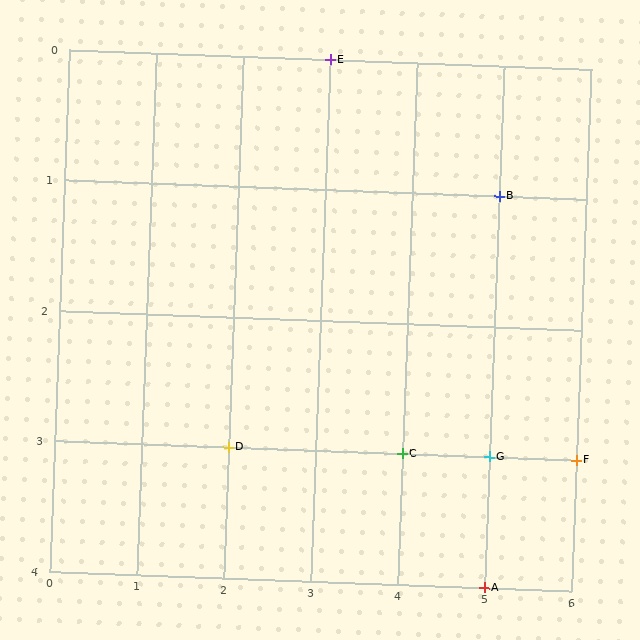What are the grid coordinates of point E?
Point E is at grid coordinates (3, 0).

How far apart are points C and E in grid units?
Points C and E are 1 column and 3 rows apart (about 3.2 grid units diagonally).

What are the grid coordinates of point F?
Point F is at grid coordinates (6, 3).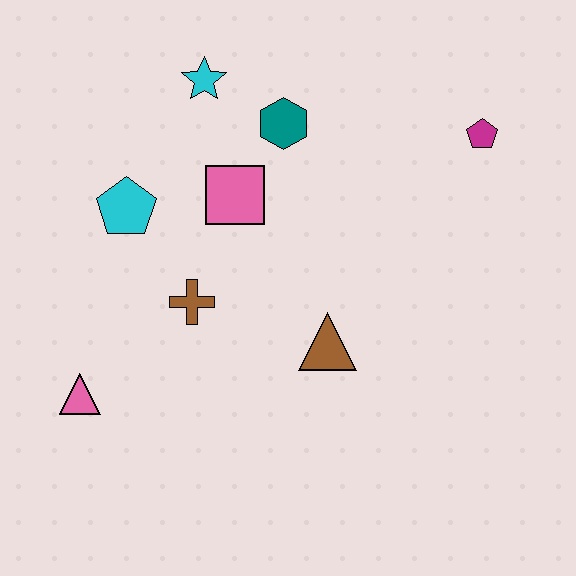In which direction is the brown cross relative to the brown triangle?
The brown cross is to the left of the brown triangle.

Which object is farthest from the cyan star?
The pink triangle is farthest from the cyan star.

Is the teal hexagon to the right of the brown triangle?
No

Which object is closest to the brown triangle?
The brown cross is closest to the brown triangle.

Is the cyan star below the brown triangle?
No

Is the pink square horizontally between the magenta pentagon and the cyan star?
Yes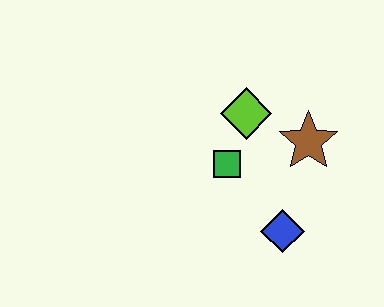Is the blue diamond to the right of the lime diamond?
Yes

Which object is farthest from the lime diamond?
The blue diamond is farthest from the lime diamond.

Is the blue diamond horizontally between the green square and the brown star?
Yes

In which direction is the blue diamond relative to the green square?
The blue diamond is below the green square.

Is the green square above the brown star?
No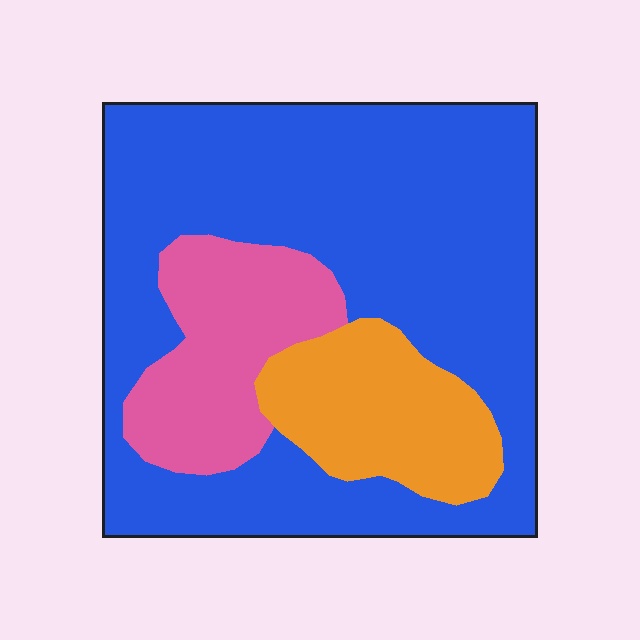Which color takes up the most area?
Blue, at roughly 65%.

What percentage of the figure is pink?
Pink takes up about one sixth (1/6) of the figure.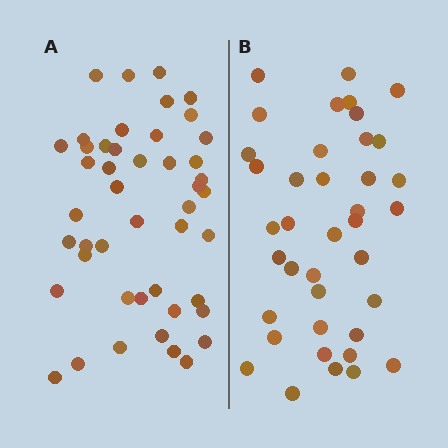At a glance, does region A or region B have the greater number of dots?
Region A (the left region) has more dots.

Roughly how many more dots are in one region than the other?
Region A has roughly 8 or so more dots than region B.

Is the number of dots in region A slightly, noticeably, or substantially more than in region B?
Region A has only slightly more — the two regions are fairly close. The ratio is roughly 1.2 to 1.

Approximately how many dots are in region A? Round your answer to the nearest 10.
About 50 dots. (The exact count is 46, which rounds to 50.)